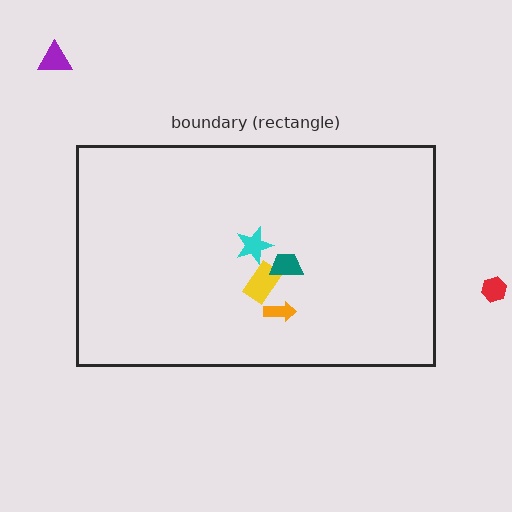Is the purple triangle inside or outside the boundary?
Outside.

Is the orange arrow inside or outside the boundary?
Inside.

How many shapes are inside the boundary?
4 inside, 2 outside.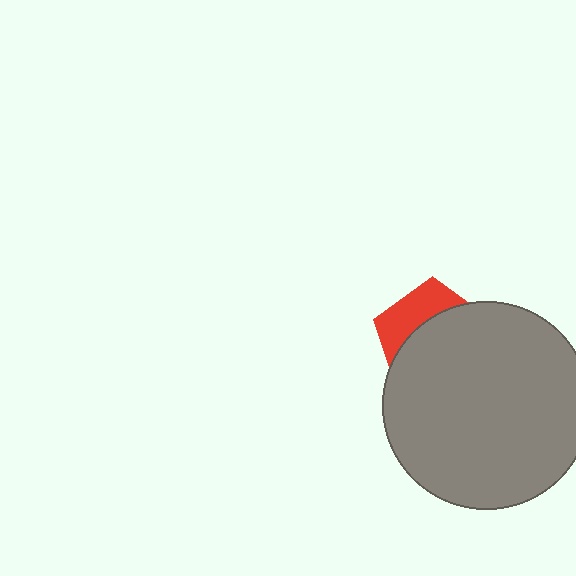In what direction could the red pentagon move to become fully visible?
The red pentagon could move up. That would shift it out from behind the gray circle entirely.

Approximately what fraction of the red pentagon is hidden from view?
Roughly 67% of the red pentagon is hidden behind the gray circle.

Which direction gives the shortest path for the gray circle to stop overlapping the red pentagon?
Moving down gives the shortest separation.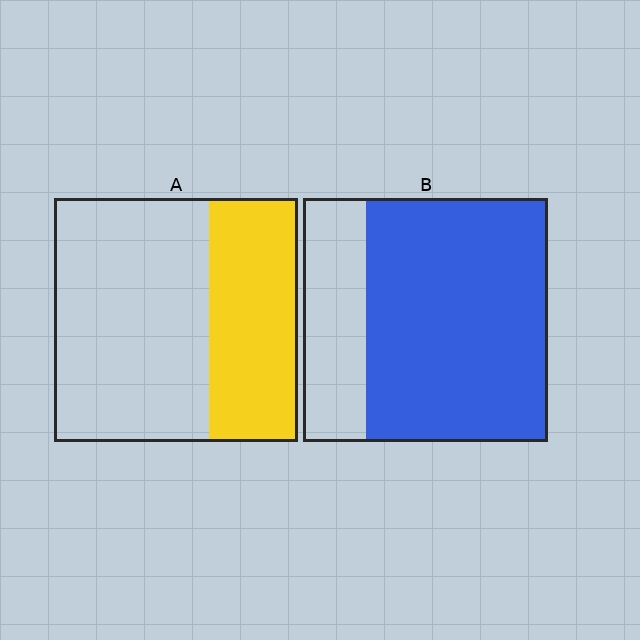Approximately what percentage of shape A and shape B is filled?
A is approximately 35% and B is approximately 75%.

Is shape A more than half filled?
No.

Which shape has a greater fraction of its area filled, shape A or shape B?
Shape B.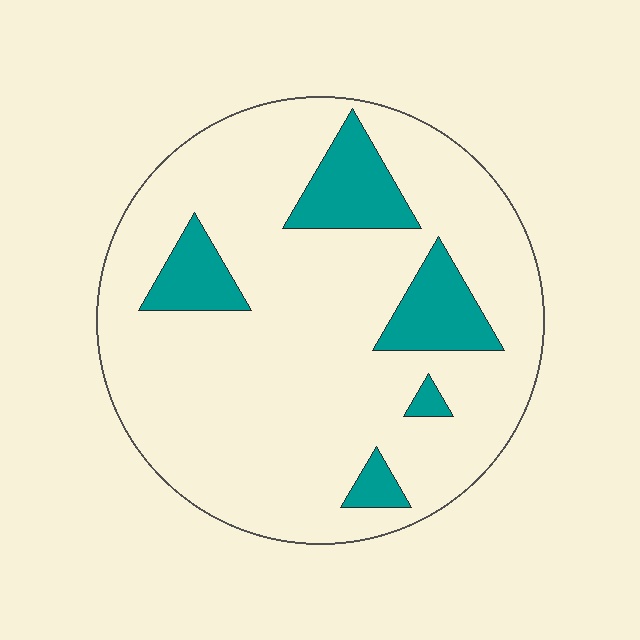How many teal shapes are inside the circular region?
5.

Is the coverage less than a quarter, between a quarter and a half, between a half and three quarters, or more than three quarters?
Less than a quarter.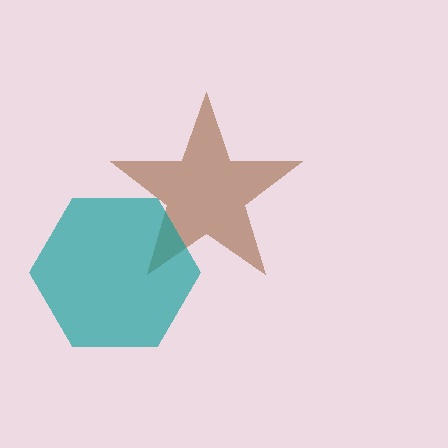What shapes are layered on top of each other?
The layered shapes are: a brown star, a teal hexagon.